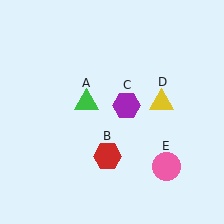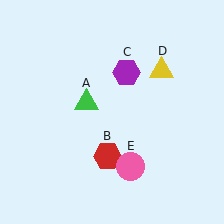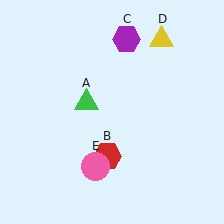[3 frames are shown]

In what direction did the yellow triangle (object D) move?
The yellow triangle (object D) moved up.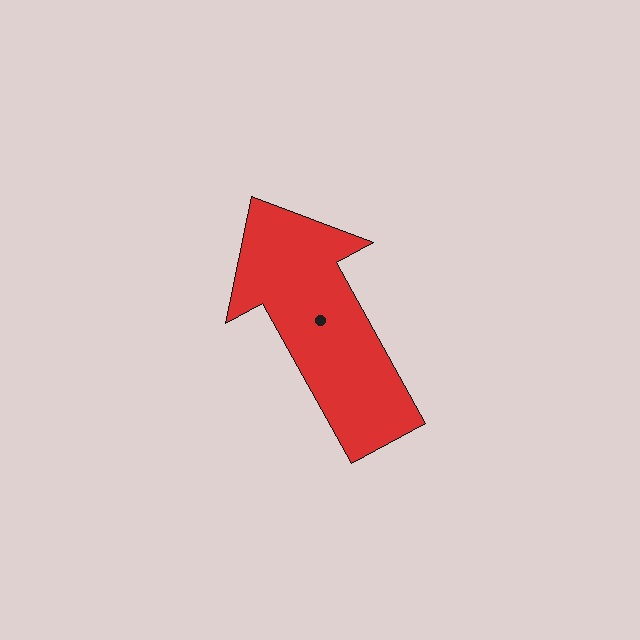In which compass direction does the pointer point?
Northwest.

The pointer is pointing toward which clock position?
Roughly 11 o'clock.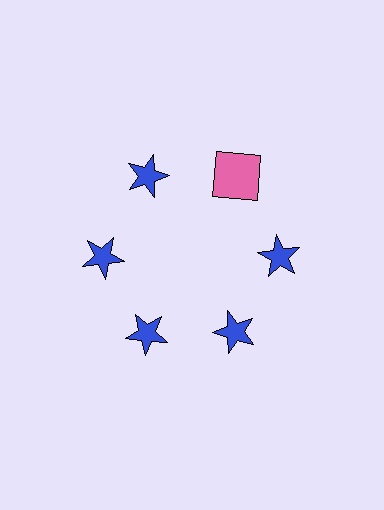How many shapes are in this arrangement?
There are 6 shapes arranged in a ring pattern.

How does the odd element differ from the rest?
It differs in both color (pink instead of blue) and shape (square instead of star).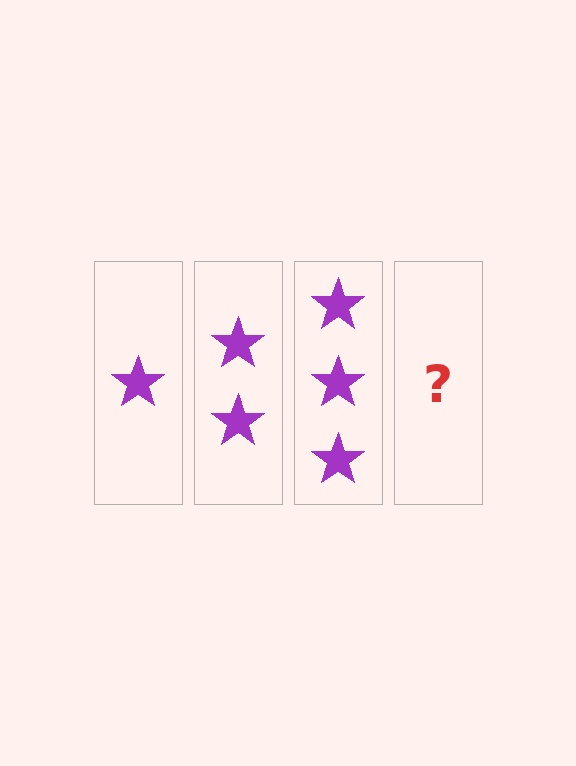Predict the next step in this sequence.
The next step is 4 stars.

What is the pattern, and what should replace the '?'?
The pattern is that each step adds one more star. The '?' should be 4 stars.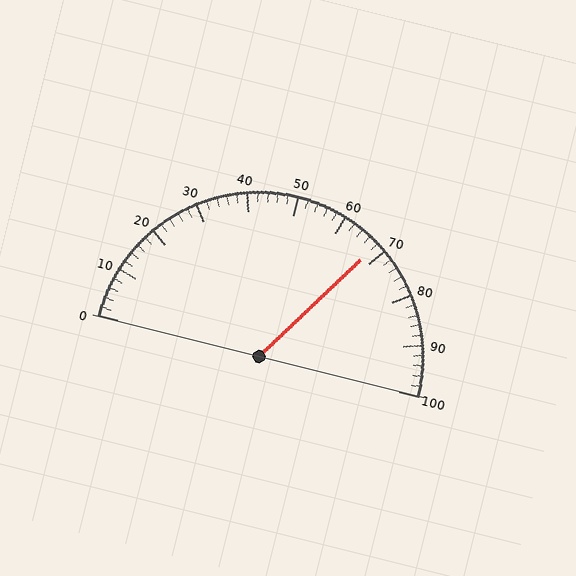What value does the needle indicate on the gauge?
The needle indicates approximately 68.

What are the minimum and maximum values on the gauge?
The gauge ranges from 0 to 100.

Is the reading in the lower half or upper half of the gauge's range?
The reading is in the upper half of the range (0 to 100).